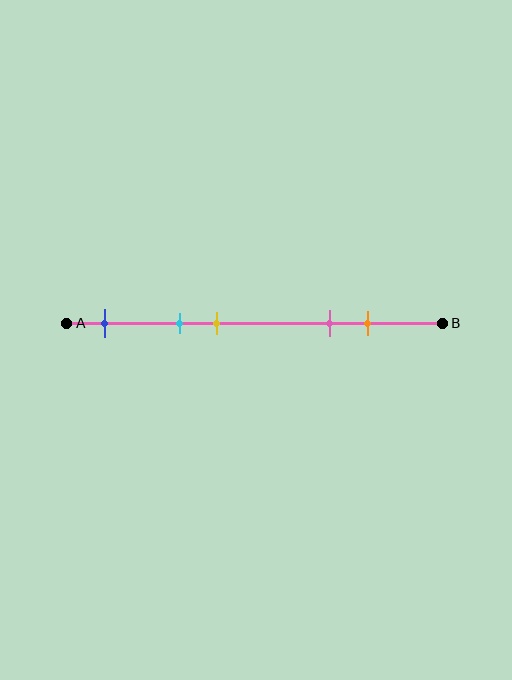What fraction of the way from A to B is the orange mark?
The orange mark is approximately 80% (0.8) of the way from A to B.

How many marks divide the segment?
There are 5 marks dividing the segment.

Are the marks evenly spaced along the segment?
No, the marks are not evenly spaced.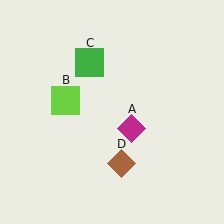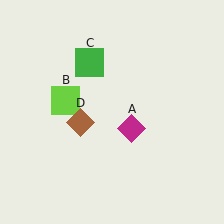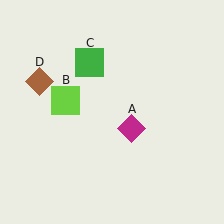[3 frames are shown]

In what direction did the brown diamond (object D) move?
The brown diamond (object D) moved up and to the left.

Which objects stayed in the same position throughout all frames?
Magenta diamond (object A) and lime square (object B) and green square (object C) remained stationary.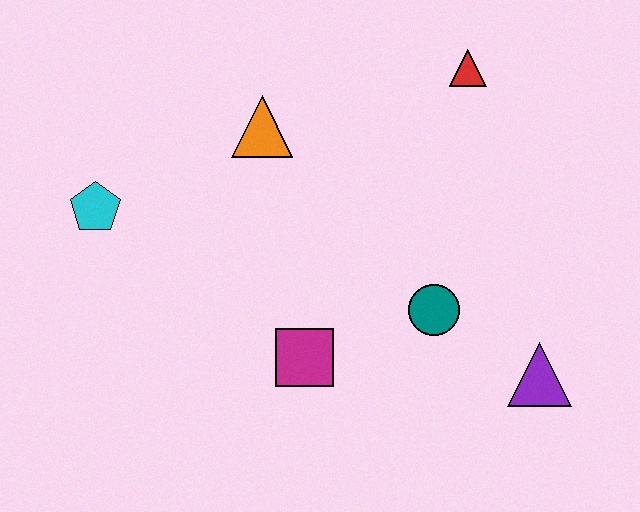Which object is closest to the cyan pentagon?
The orange triangle is closest to the cyan pentagon.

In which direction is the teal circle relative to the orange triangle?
The teal circle is below the orange triangle.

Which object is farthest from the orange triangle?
The purple triangle is farthest from the orange triangle.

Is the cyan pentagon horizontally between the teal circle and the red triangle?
No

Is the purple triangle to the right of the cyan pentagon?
Yes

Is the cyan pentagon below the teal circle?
No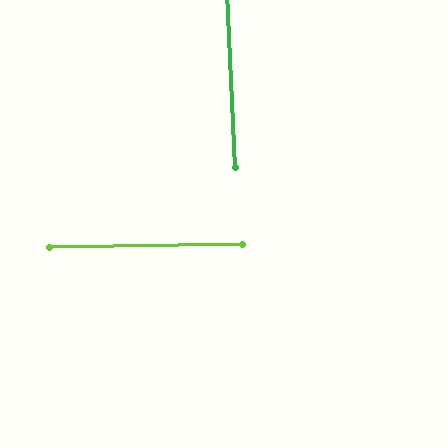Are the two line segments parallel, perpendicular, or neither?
Perpendicular — they meet at approximately 88°.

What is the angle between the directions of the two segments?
Approximately 88 degrees.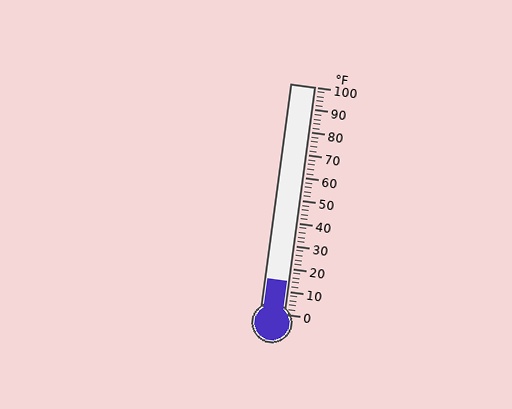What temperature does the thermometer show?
The thermometer shows approximately 14°F.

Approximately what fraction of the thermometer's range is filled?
The thermometer is filled to approximately 15% of its range.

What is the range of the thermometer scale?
The thermometer scale ranges from 0°F to 100°F.